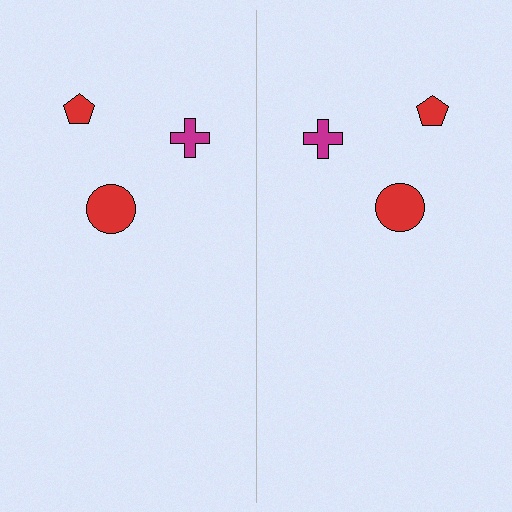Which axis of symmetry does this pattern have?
The pattern has a vertical axis of symmetry running through the center of the image.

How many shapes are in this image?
There are 6 shapes in this image.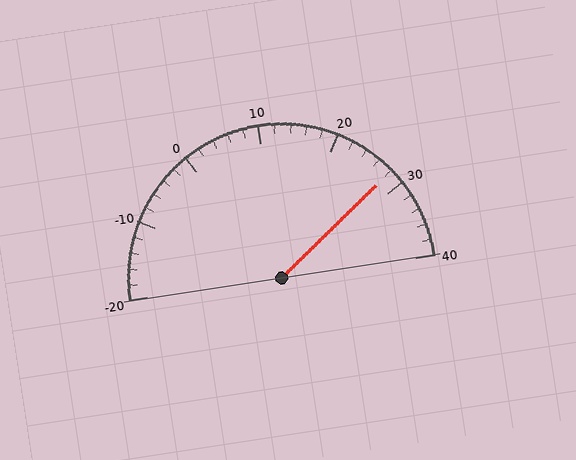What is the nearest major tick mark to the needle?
The nearest major tick mark is 30.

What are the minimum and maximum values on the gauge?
The gauge ranges from -20 to 40.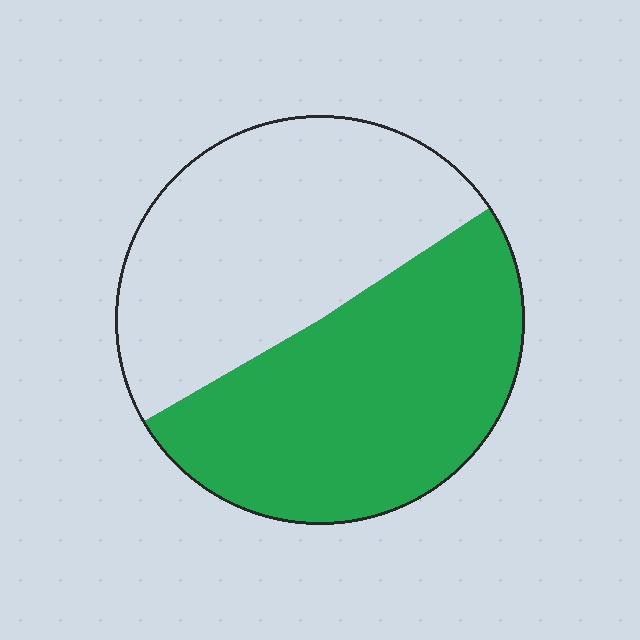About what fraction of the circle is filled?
About one half (1/2).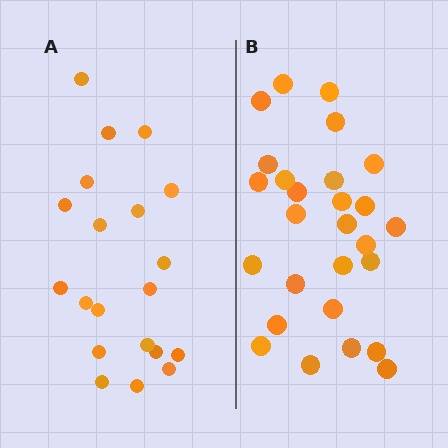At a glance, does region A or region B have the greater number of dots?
Region B (the right region) has more dots.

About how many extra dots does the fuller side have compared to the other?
Region B has roughly 8 or so more dots than region A.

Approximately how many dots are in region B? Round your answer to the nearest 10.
About 30 dots. (The exact count is 27, which rounds to 30.)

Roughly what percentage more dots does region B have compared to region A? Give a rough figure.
About 35% more.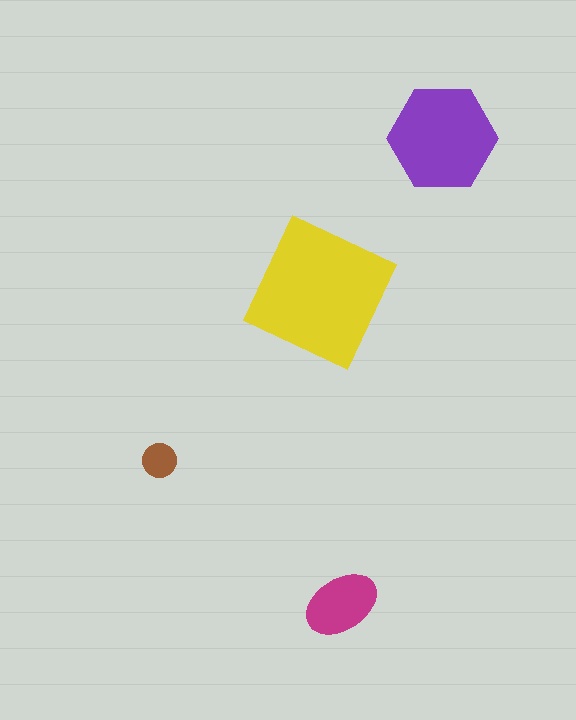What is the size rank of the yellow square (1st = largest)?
1st.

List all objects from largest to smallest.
The yellow square, the purple hexagon, the magenta ellipse, the brown circle.